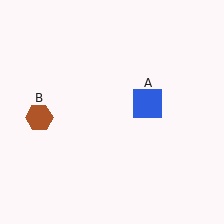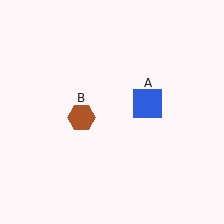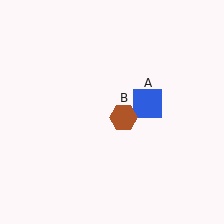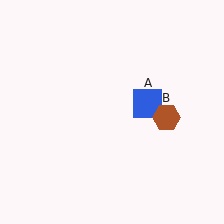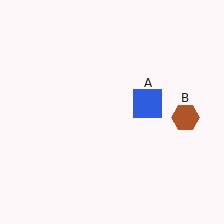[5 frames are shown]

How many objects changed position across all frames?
1 object changed position: brown hexagon (object B).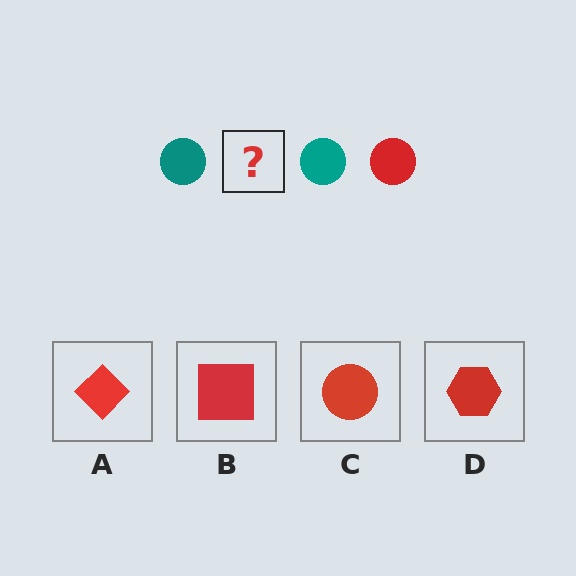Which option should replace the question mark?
Option C.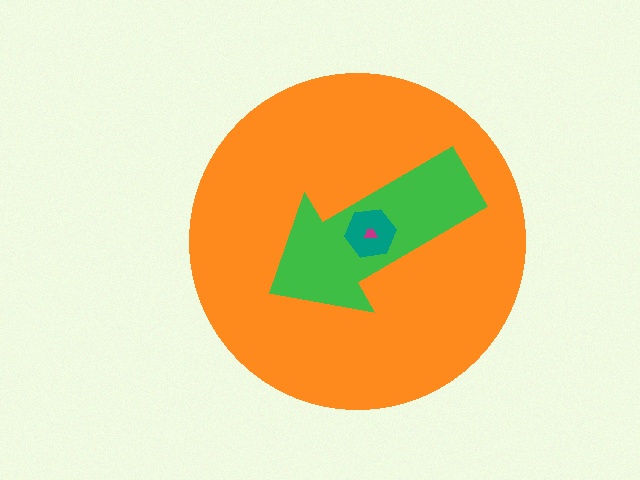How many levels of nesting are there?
4.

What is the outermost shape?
The orange circle.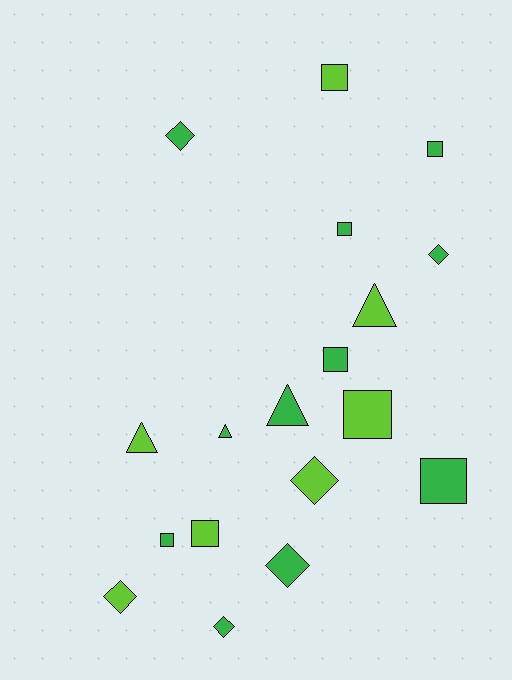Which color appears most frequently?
Green, with 11 objects.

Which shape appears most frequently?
Square, with 8 objects.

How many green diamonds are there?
There are 4 green diamonds.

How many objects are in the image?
There are 18 objects.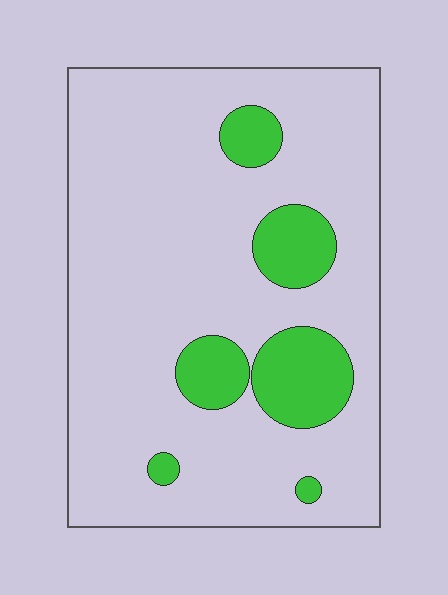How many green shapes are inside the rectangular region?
6.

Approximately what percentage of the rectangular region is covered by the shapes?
Approximately 15%.